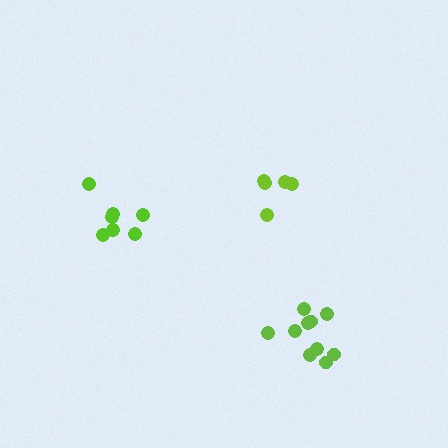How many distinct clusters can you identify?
There are 3 distinct clusters.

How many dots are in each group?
Group 1: 5 dots, Group 2: 10 dots, Group 3: 7 dots (22 total).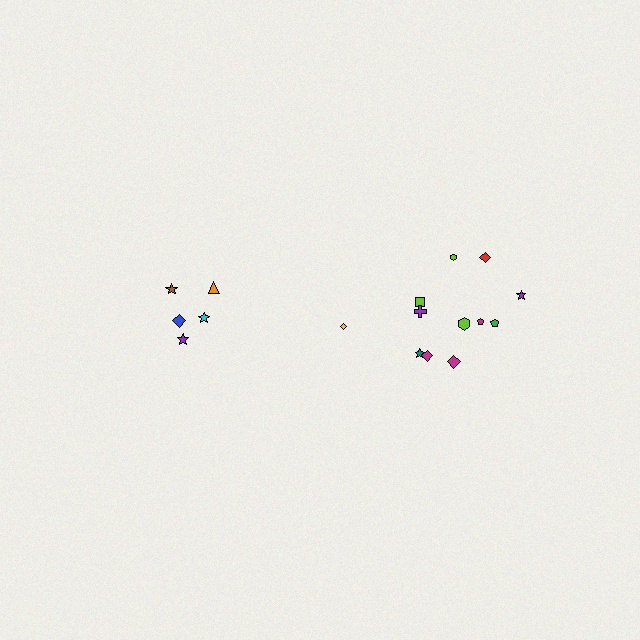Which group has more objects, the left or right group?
The right group.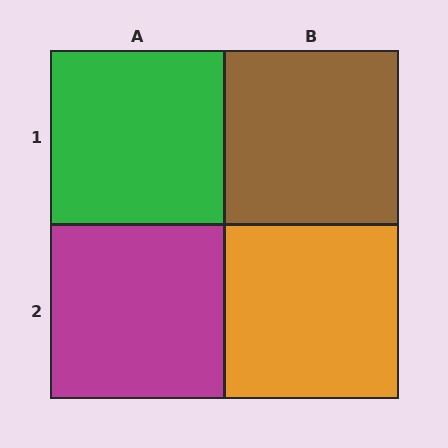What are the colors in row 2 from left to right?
Magenta, orange.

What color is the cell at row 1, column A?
Green.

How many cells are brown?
1 cell is brown.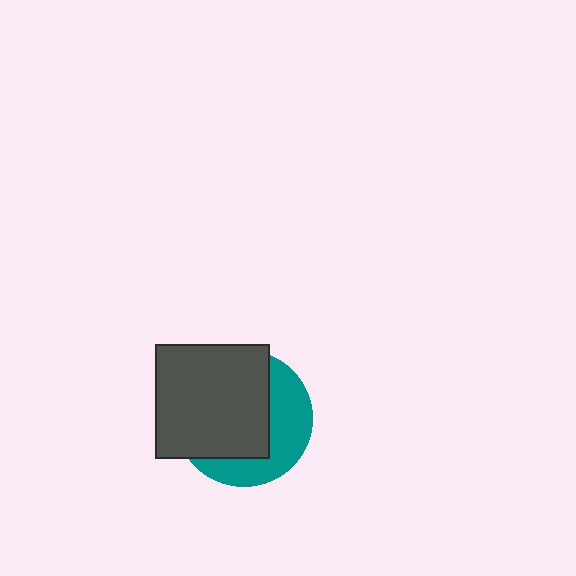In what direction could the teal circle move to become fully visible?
The teal circle could move toward the lower-right. That would shift it out from behind the dark gray square entirely.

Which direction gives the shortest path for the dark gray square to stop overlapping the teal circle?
Moving toward the upper-left gives the shortest separation.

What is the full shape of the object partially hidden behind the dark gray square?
The partially hidden object is a teal circle.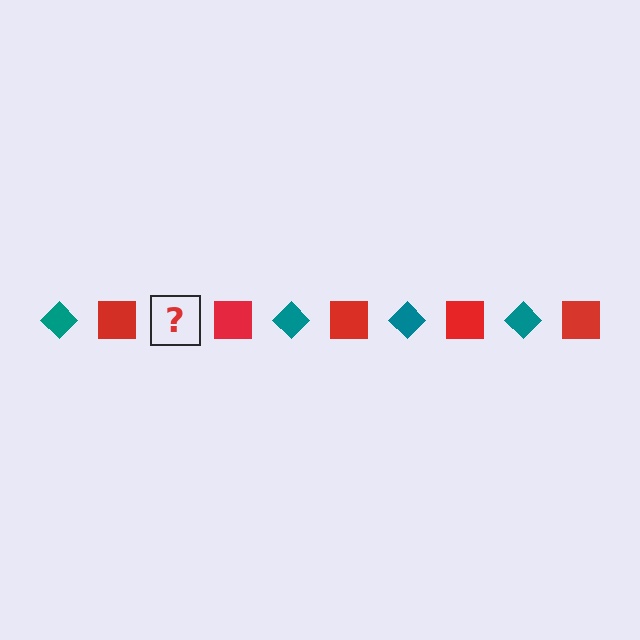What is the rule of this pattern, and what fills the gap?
The rule is that the pattern alternates between teal diamond and red square. The gap should be filled with a teal diamond.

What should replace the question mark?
The question mark should be replaced with a teal diamond.